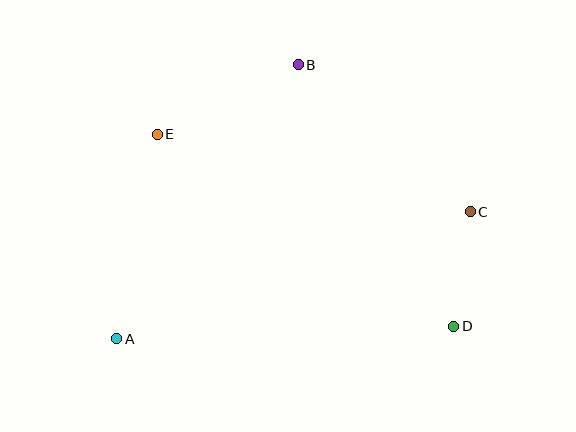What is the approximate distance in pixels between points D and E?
The distance between D and E is approximately 353 pixels.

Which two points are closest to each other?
Points C and D are closest to each other.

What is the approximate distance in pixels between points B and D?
The distance between B and D is approximately 304 pixels.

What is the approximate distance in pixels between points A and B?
The distance between A and B is approximately 328 pixels.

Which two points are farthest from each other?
Points A and C are farthest from each other.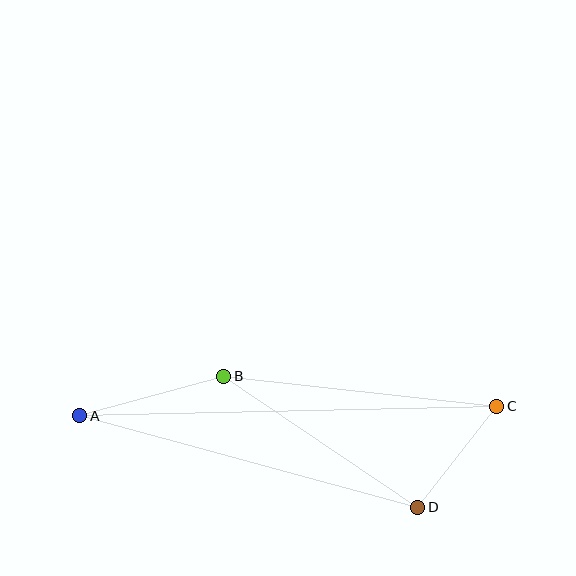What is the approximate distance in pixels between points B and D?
The distance between B and D is approximately 234 pixels.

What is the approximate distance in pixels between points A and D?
The distance between A and D is approximately 350 pixels.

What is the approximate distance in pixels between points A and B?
The distance between A and B is approximately 149 pixels.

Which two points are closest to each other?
Points C and D are closest to each other.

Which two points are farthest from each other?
Points A and C are farthest from each other.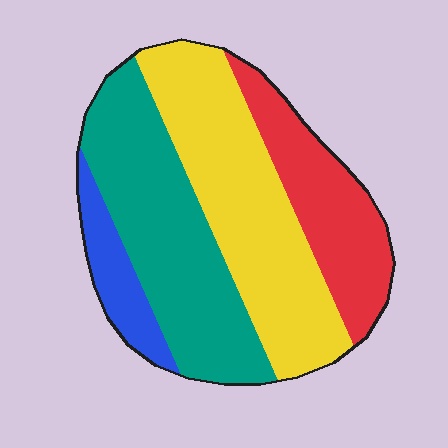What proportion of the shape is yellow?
Yellow covers about 35% of the shape.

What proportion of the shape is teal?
Teal covers around 35% of the shape.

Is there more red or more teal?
Teal.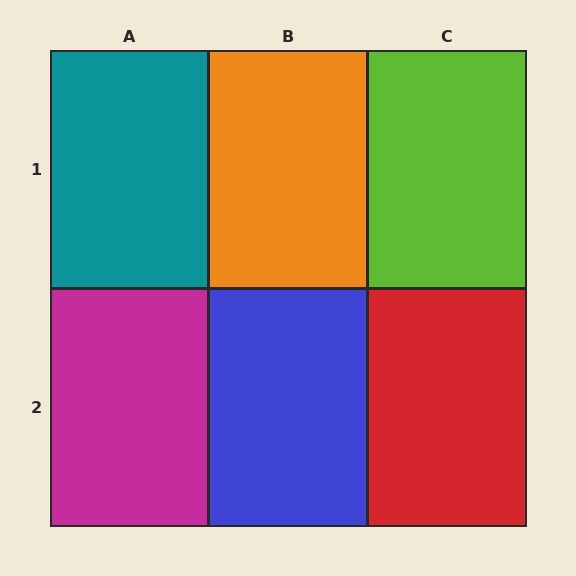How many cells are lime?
1 cell is lime.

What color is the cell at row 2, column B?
Blue.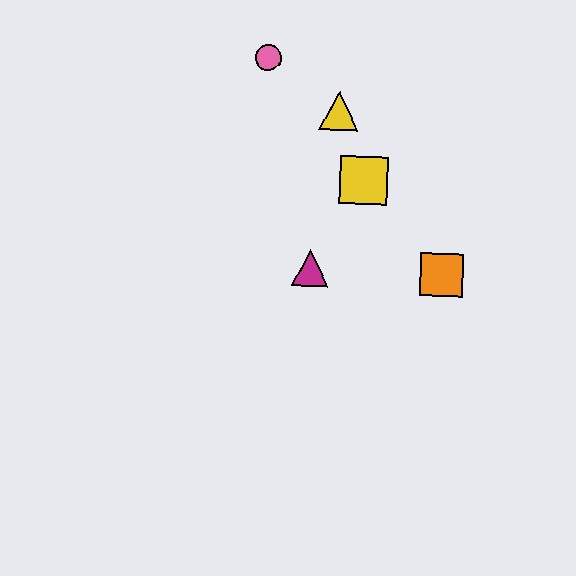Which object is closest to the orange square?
The yellow square is closest to the orange square.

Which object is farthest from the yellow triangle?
The orange square is farthest from the yellow triangle.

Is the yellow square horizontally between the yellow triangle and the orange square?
Yes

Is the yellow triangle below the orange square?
No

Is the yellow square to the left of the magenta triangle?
No